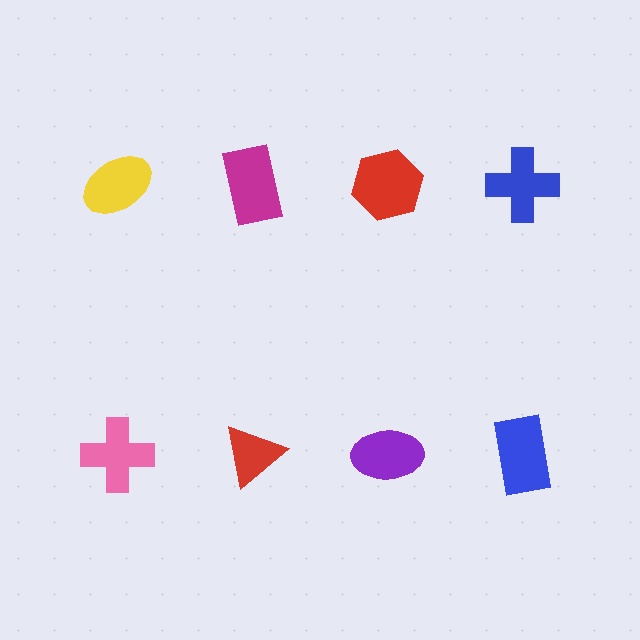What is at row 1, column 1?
A yellow ellipse.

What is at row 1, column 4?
A blue cross.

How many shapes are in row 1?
4 shapes.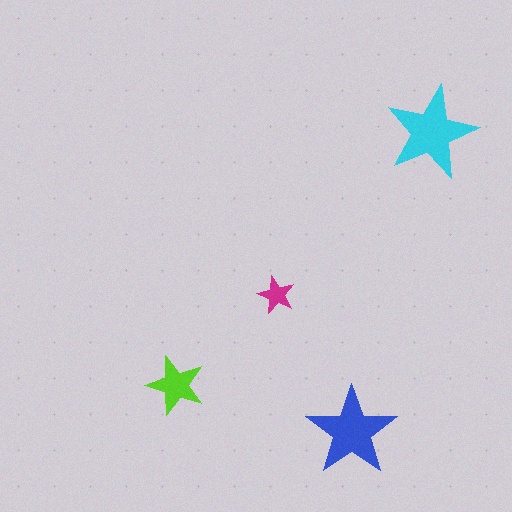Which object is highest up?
The cyan star is topmost.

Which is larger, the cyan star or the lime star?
The cyan one.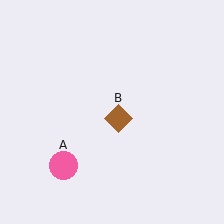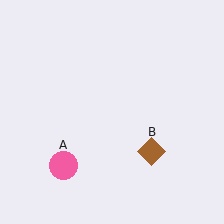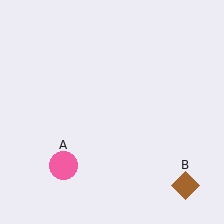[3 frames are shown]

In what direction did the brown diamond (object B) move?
The brown diamond (object B) moved down and to the right.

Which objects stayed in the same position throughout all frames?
Pink circle (object A) remained stationary.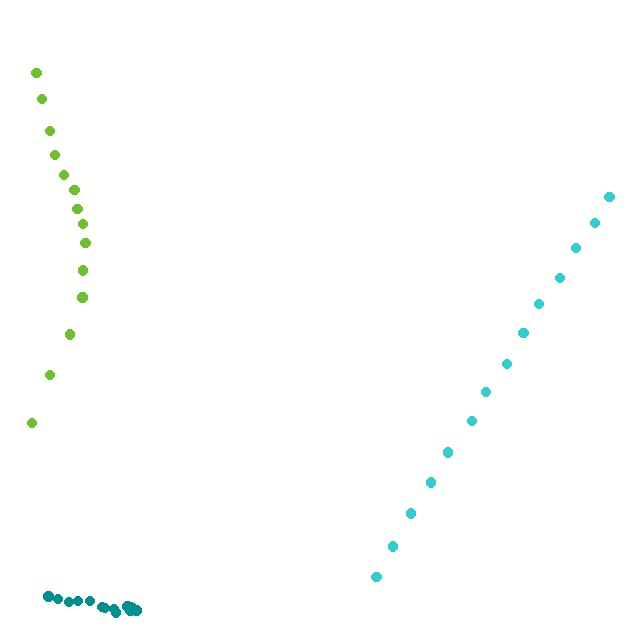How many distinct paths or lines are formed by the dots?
There are 3 distinct paths.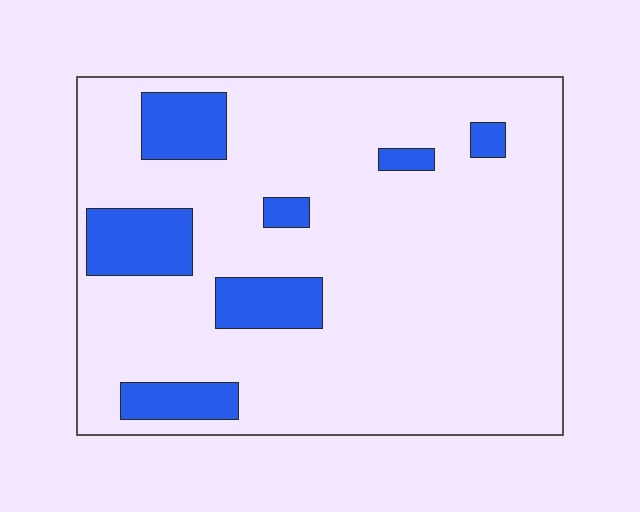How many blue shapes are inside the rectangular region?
7.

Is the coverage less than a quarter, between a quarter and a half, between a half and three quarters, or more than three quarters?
Less than a quarter.